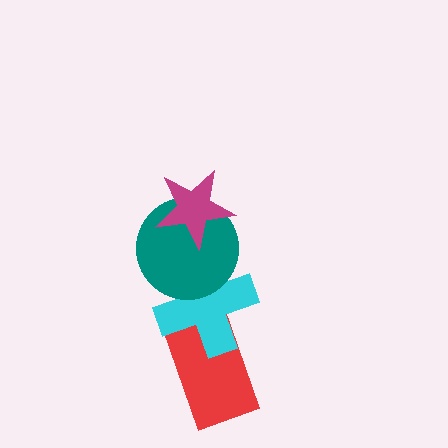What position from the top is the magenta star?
The magenta star is 1st from the top.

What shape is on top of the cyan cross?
The teal circle is on top of the cyan cross.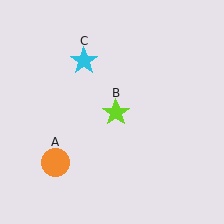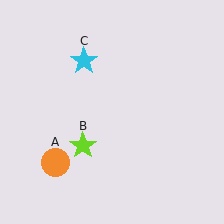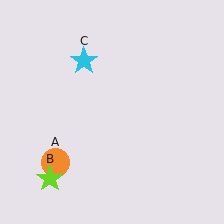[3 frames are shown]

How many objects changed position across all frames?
1 object changed position: lime star (object B).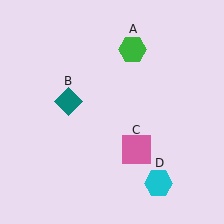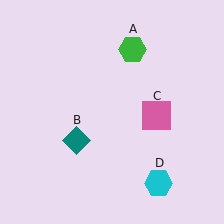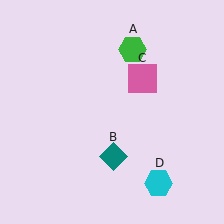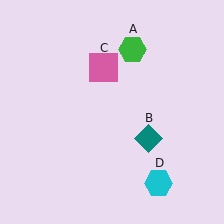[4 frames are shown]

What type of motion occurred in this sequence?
The teal diamond (object B), pink square (object C) rotated counterclockwise around the center of the scene.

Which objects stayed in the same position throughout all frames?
Green hexagon (object A) and cyan hexagon (object D) remained stationary.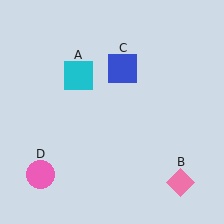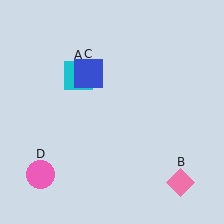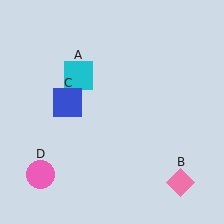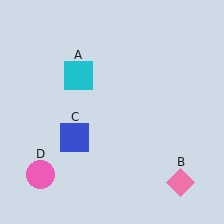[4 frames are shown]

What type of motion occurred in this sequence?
The blue square (object C) rotated counterclockwise around the center of the scene.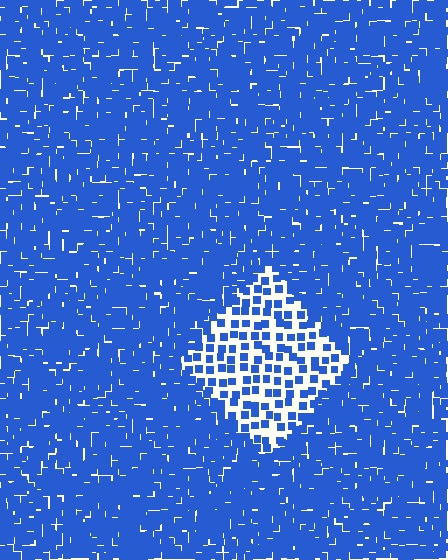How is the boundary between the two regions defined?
The boundary is defined by a change in element density (approximately 2.7x ratio). All elements are the same color, size, and shape.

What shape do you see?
I see a diamond.